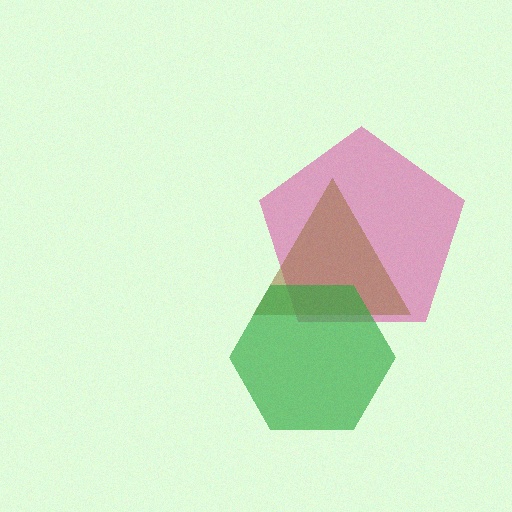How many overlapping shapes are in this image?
There are 3 overlapping shapes in the image.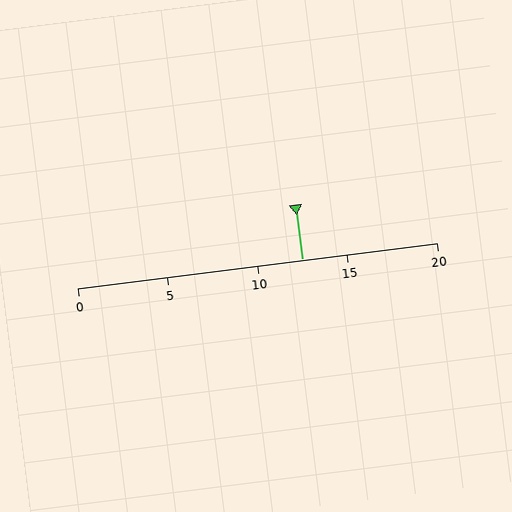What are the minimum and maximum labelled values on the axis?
The axis runs from 0 to 20.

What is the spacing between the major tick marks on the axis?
The major ticks are spaced 5 apart.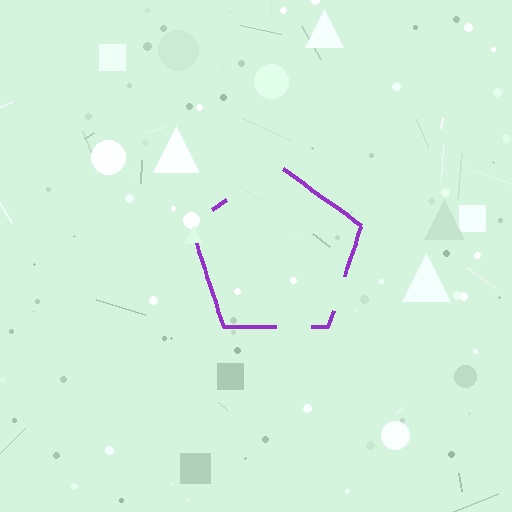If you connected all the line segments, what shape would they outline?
They would outline a pentagon.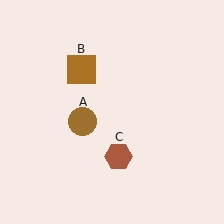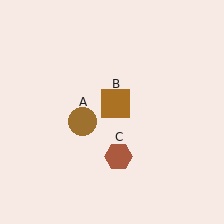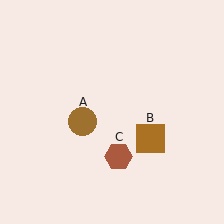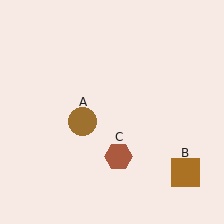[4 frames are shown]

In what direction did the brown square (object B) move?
The brown square (object B) moved down and to the right.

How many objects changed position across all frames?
1 object changed position: brown square (object B).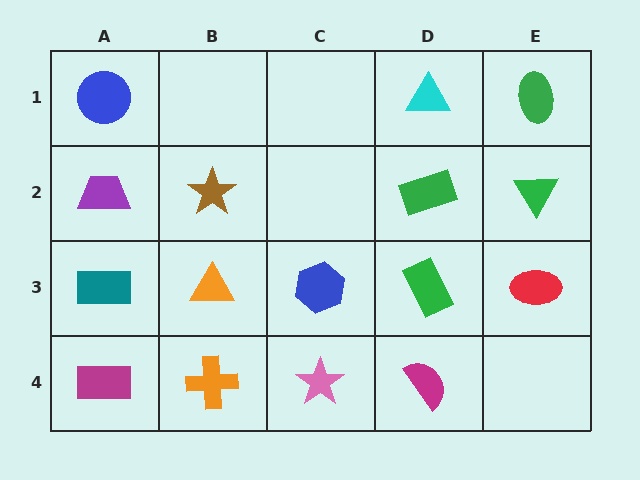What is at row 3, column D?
A green rectangle.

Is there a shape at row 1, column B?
No, that cell is empty.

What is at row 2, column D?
A green rectangle.